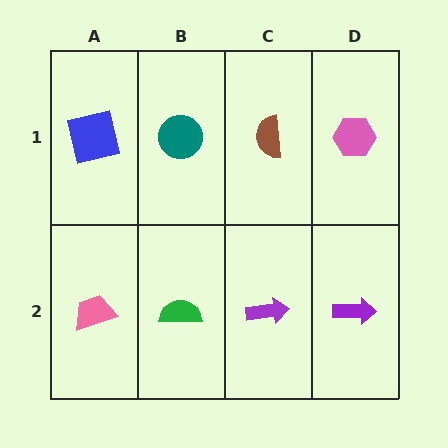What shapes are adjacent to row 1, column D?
A purple arrow (row 2, column D), a brown semicircle (row 1, column C).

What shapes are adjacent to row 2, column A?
A blue square (row 1, column A), a green semicircle (row 2, column B).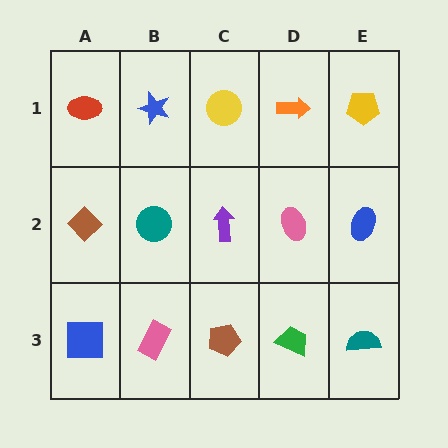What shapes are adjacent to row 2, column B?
A blue star (row 1, column B), a pink rectangle (row 3, column B), a brown diamond (row 2, column A), a purple arrow (row 2, column C).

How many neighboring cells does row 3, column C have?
3.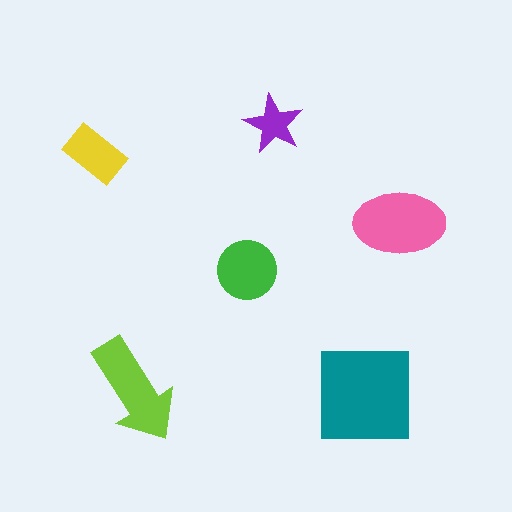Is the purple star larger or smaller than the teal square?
Smaller.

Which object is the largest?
The teal square.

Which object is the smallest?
The purple star.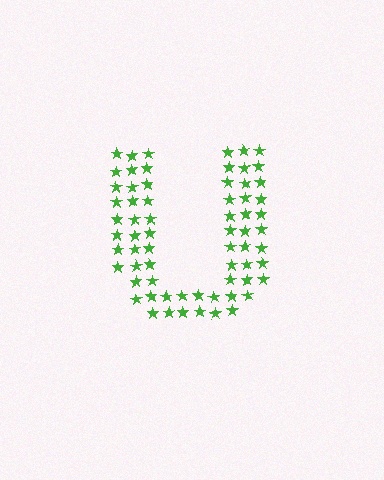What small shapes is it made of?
It is made of small stars.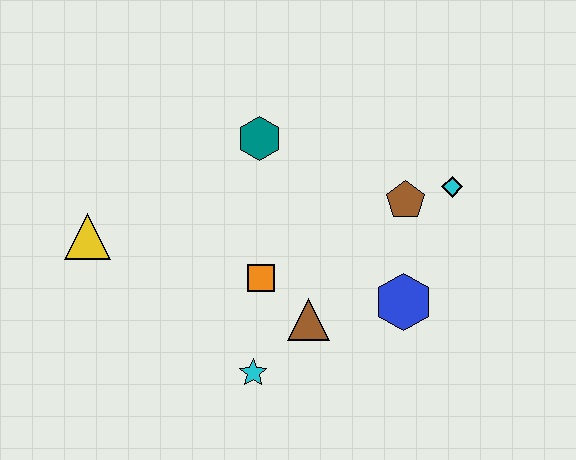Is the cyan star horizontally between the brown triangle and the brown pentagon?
No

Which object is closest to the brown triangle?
The orange square is closest to the brown triangle.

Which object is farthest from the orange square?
The cyan diamond is farthest from the orange square.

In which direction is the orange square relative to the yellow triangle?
The orange square is to the right of the yellow triangle.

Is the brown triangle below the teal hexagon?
Yes